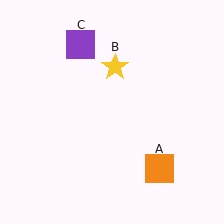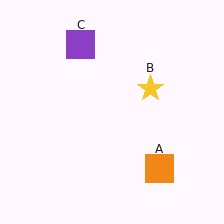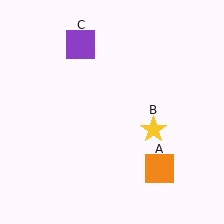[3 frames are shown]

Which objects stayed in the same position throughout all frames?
Orange square (object A) and purple square (object C) remained stationary.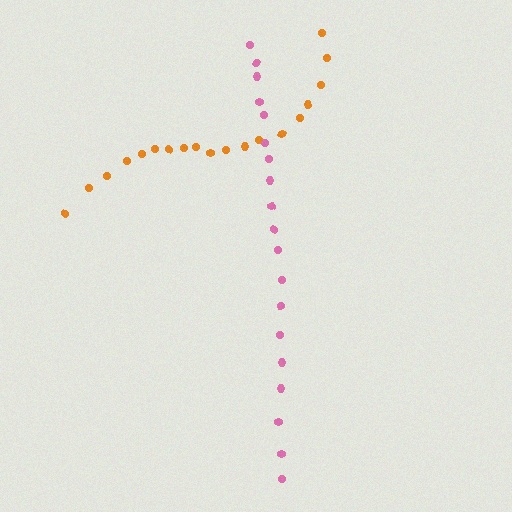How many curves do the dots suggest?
There are 2 distinct paths.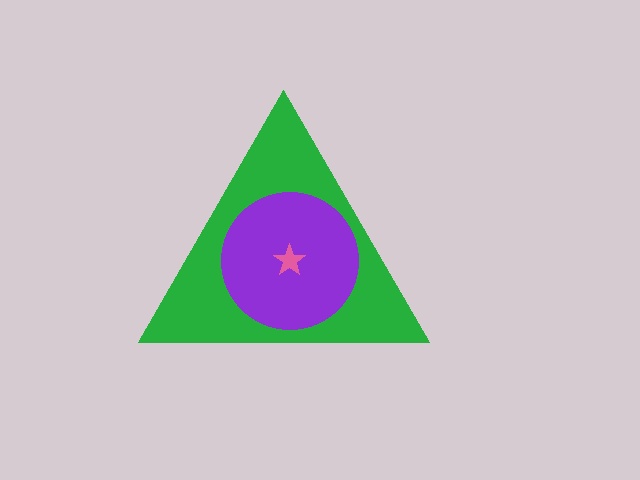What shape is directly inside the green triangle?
The purple circle.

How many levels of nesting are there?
3.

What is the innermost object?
The pink star.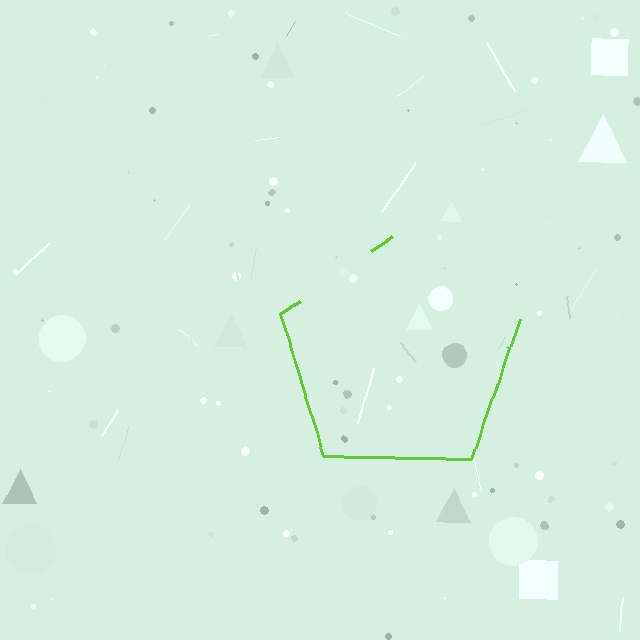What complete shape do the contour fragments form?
The contour fragments form a pentagon.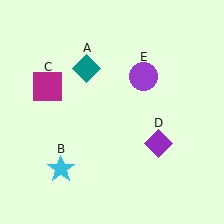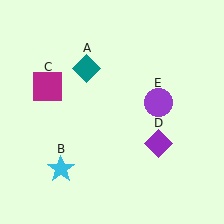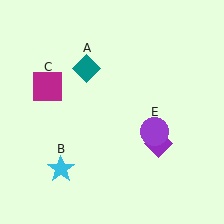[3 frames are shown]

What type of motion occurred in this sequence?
The purple circle (object E) rotated clockwise around the center of the scene.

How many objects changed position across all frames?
1 object changed position: purple circle (object E).